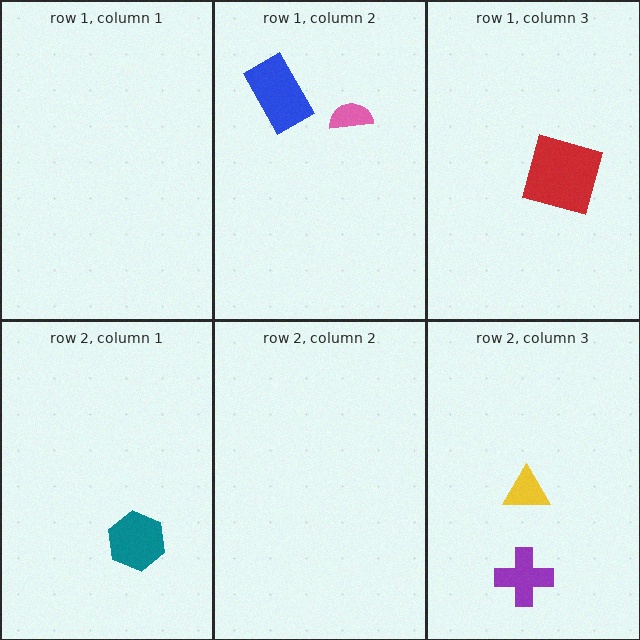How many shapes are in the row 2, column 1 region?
1.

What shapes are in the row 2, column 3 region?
The purple cross, the yellow triangle.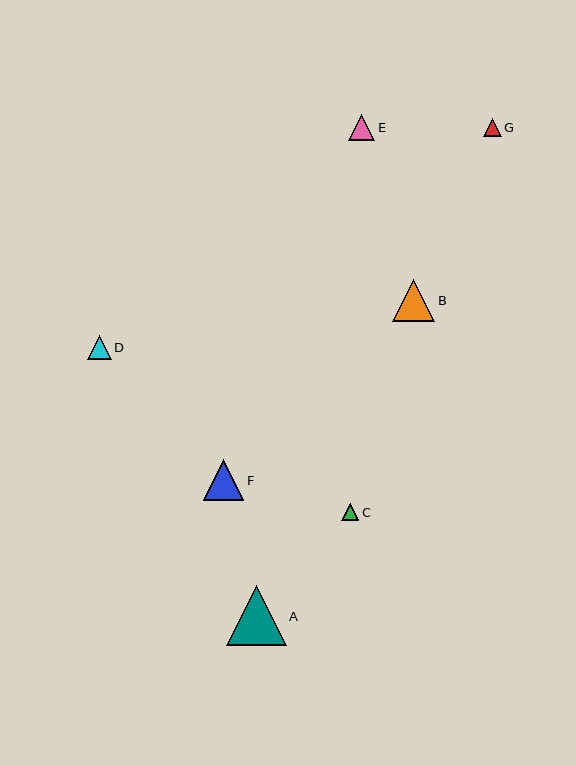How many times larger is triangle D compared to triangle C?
Triangle D is approximately 1.4 times the size of triangle C.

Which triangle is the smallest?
Triangle C is the smallest with a size of approximately 17 pixels.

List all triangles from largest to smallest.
From largest to smallest: A, B, F, E, D, G, C.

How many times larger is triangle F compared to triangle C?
Triangle F is approximately 2.4 times the size of triangle C.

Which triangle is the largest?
Triangle A is the largest with a size of approximately 60 pixels.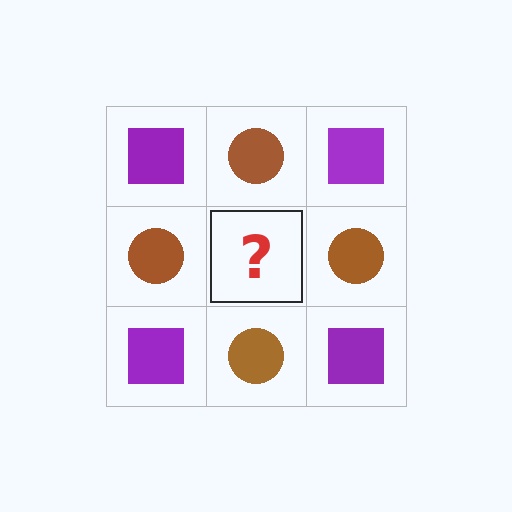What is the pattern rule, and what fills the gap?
The rule is that it alternates purple square and brown circle in a checkerboard pattern. The gap should be filled with a purple square.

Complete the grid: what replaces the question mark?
The question mark should be replaced with a purple square.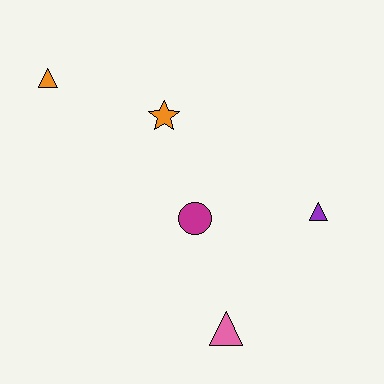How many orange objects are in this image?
There are 2 orange objects.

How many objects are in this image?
There are 5 objects.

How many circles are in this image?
There is 1 circle.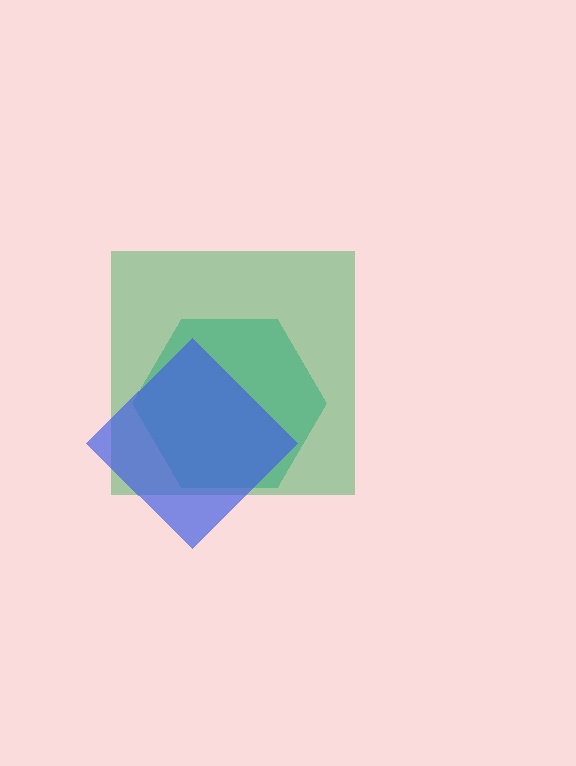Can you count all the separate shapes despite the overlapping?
Yes, there are 3 separate shapes.